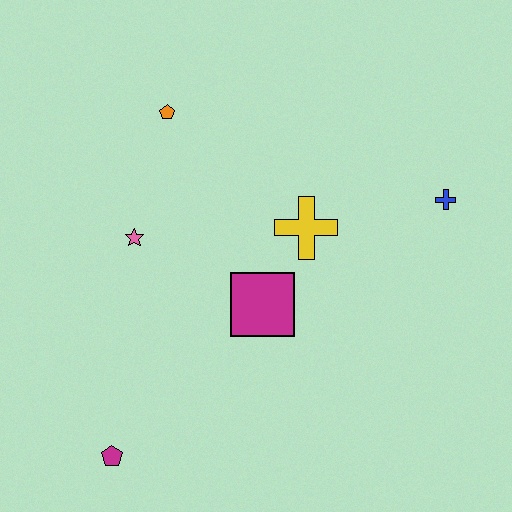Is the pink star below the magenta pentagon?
No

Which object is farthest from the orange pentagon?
The magenta pentagon is farthest from the orange pentagon.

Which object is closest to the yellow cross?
The magenta square is closest to the yellow cross.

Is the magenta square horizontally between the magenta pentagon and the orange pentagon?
No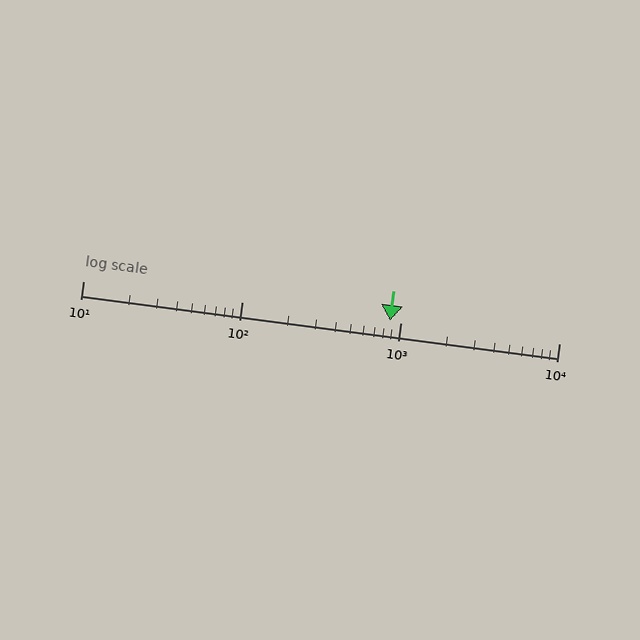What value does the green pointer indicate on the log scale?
The pointer indicates approximately 860.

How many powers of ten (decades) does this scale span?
The scale spans 3 decades, from 10 to 10000.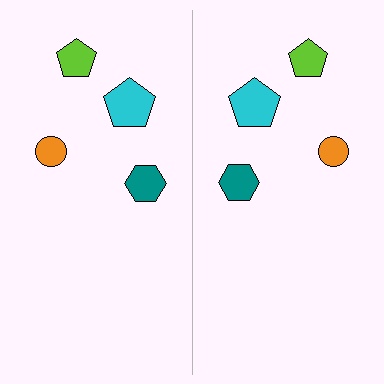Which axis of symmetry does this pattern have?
The pattern has a vertical axis of symmetry running through the center of the image.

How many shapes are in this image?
There are 8 shapes in this image.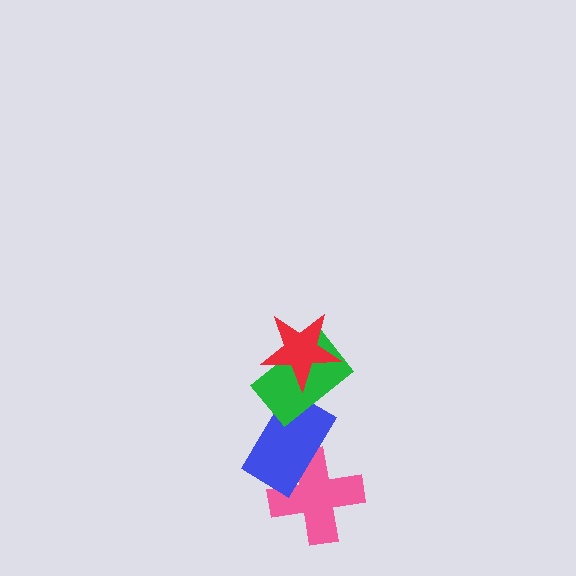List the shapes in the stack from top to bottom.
From top to bottom: the red star, the green rectangle, the blue rectangle, the pink cross.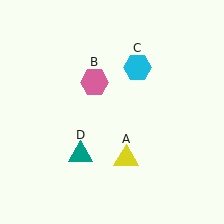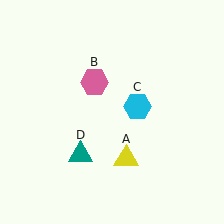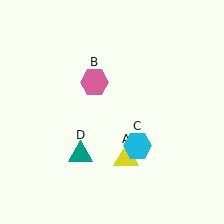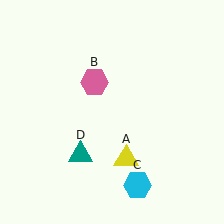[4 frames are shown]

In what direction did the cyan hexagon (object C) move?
The cyan hexagon (object C) moved down.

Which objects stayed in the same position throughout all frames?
Yellow triangle (object A) and pink hexagon (object B) and teal triangle (object D) remained stationary.